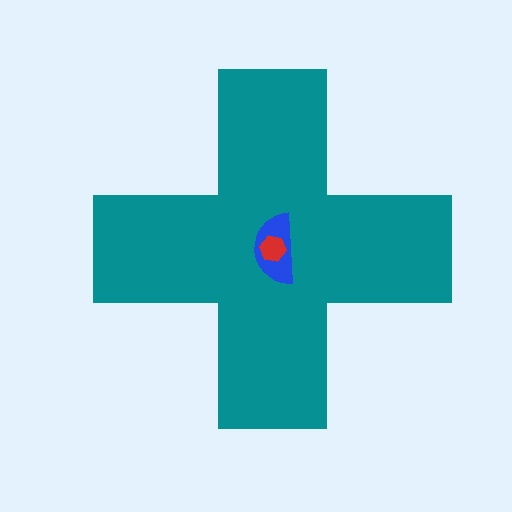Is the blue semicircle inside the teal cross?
Yes.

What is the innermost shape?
The red hexagon.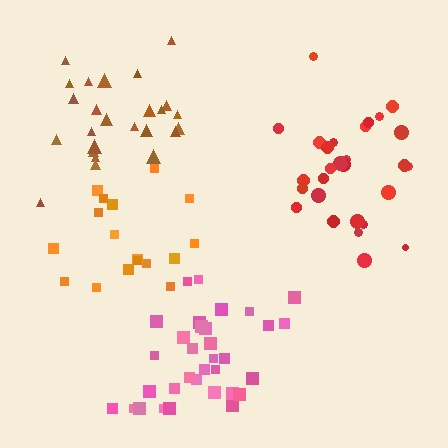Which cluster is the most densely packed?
Pink.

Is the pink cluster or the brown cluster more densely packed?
Pink.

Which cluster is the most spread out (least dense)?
Orange.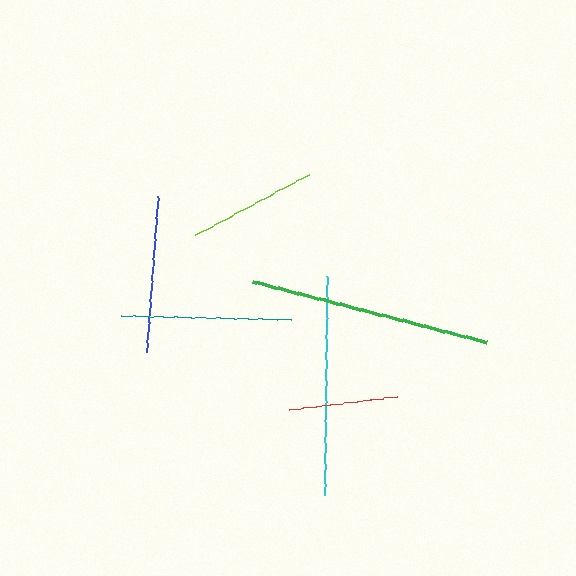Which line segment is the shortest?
The red line is the shortest at approximately 109 pixels.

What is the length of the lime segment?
The lime segment is approximately 128 pixels long.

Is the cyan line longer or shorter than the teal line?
The cyan line is longer than the teal line.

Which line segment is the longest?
The green line is the longest at approximately 242 pixels.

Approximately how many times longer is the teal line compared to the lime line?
The teal line is approximately 1.3 times the length of the lime line.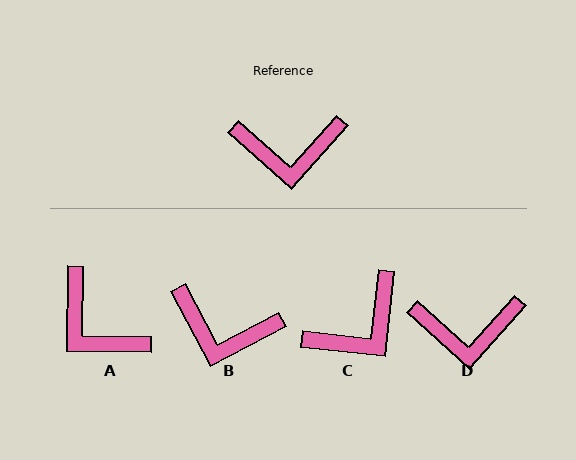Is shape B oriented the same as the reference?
No, it is off by about 20 degrees.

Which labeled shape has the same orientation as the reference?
D.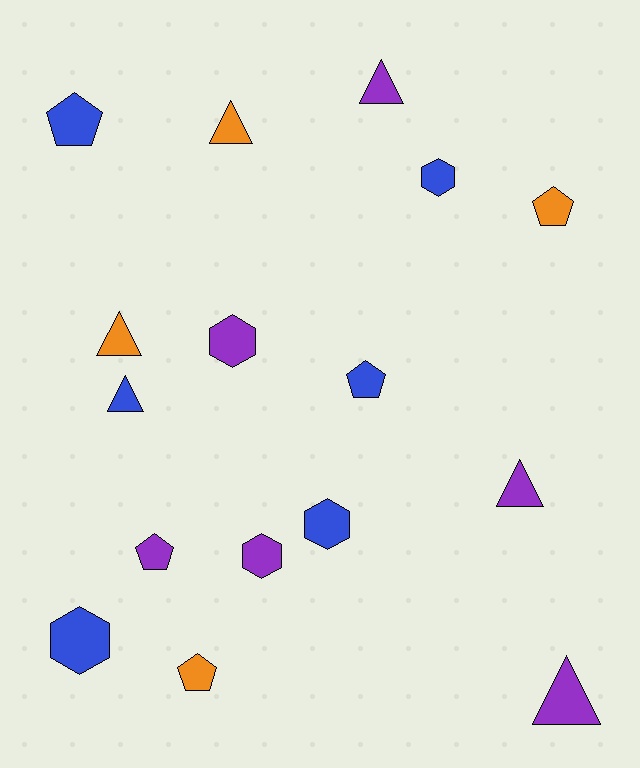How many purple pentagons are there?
There is 1 purple pentagon.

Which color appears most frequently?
Purple, with 6 objects.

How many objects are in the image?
There are 16 objects.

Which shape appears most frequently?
Triangle, with 6 objects.